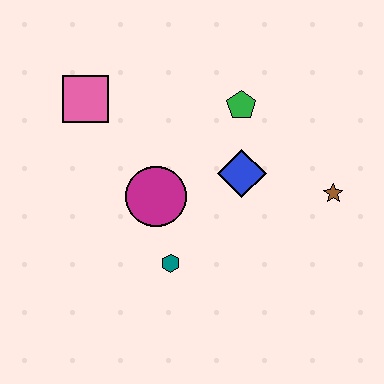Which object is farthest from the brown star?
The pink square is farthest from the brown star.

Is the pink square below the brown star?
No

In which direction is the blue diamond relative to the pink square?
The blue diamond is to the right of the pink square.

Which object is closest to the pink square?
The magenta circle is closest to the pink square.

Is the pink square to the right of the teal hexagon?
No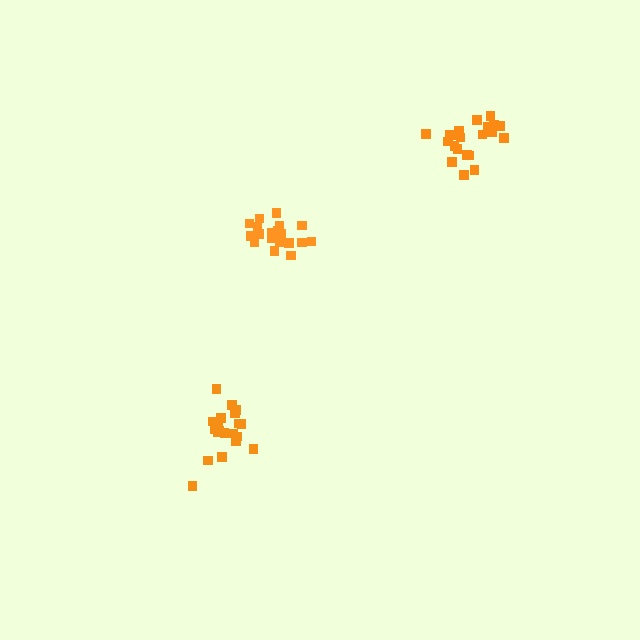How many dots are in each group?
Group 1: 21 dots, Group 2: 21 dots, Group 3: 20 dots (62 total).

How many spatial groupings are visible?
There are 3 spatial groupings.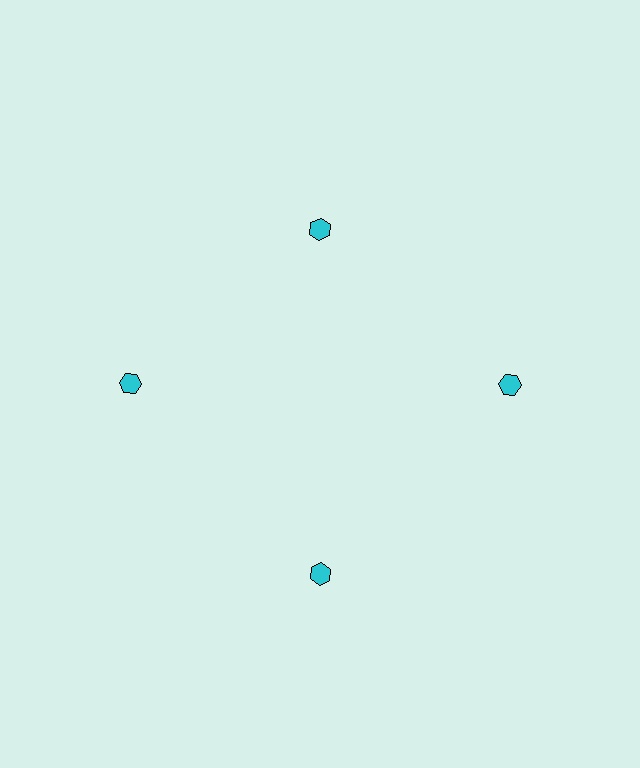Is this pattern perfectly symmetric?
No. The 4 cyan hexagons are arranged in a ring, but one element near the 12 o'clock position is pulled inward toward the center, breaking the 4-fold rotational symmetry.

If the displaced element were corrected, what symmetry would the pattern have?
It would have 4-fold rotational symmetry — the pattern would map onto itself every 90 degrees.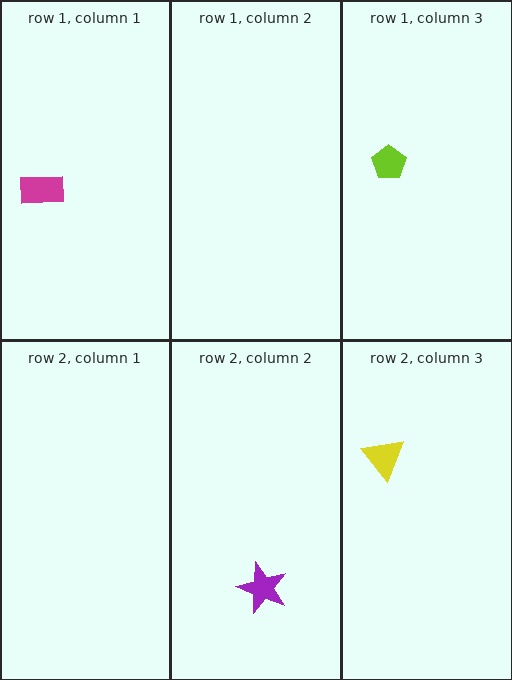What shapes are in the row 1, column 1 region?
The magenta rectangle.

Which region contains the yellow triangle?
The row 2, column 3 region.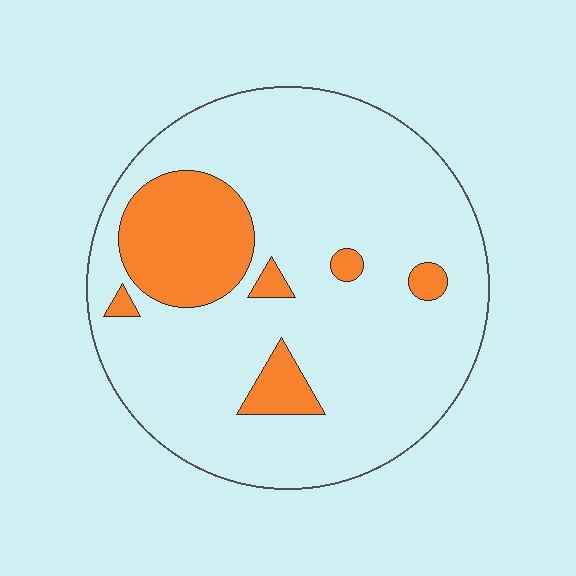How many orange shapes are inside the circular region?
6.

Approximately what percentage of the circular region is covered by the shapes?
Approximately 15%.